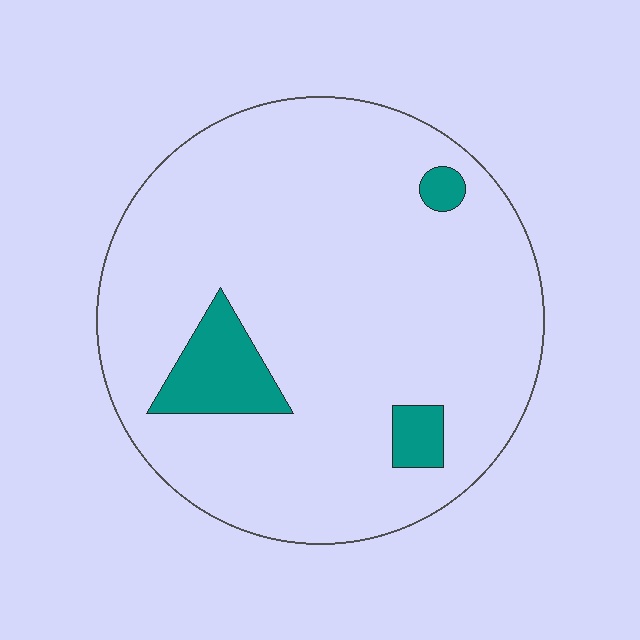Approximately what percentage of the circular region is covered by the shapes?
Approximately 10%.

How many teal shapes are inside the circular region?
3.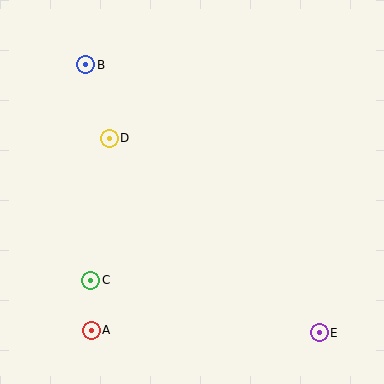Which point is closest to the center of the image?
Point D at (109, 138) is closest to the center.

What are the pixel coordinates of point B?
Point B is at (86, 65).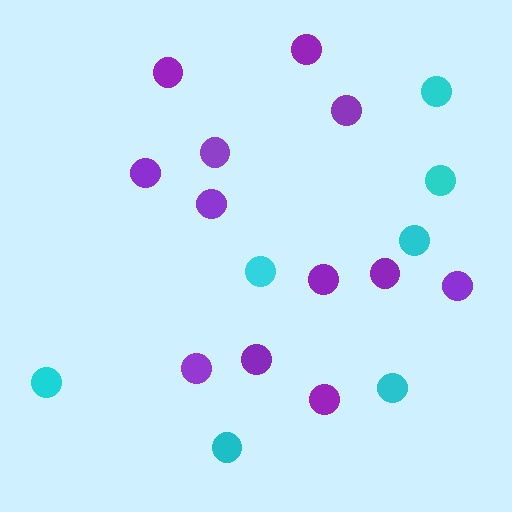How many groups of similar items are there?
There are 2 groups: one group of cyan circles (7) and one group of purple circles (12).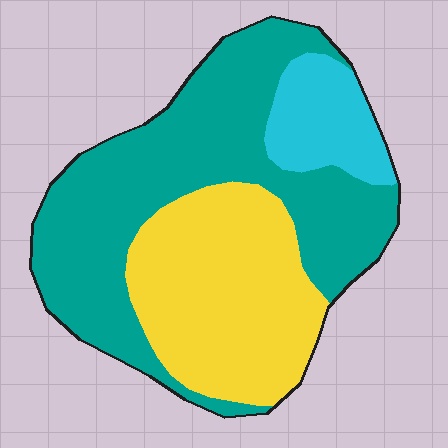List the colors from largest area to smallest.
From largest to smallest: teal, yellow, cyan.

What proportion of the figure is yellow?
Yellow covers roughly 35% of the figure.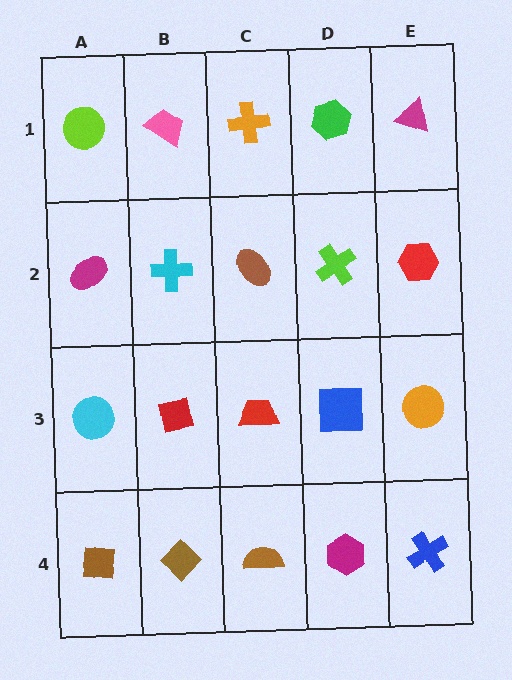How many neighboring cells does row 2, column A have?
3.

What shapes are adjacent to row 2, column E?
A magenta triangle (row 1, column E), an orange circle (row 3, column E), a lime cross (row 2, column D).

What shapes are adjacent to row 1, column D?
A lime cross (row 2, column D), an orange cross (row 1, column C), a magenta triangle (row 1, column E).